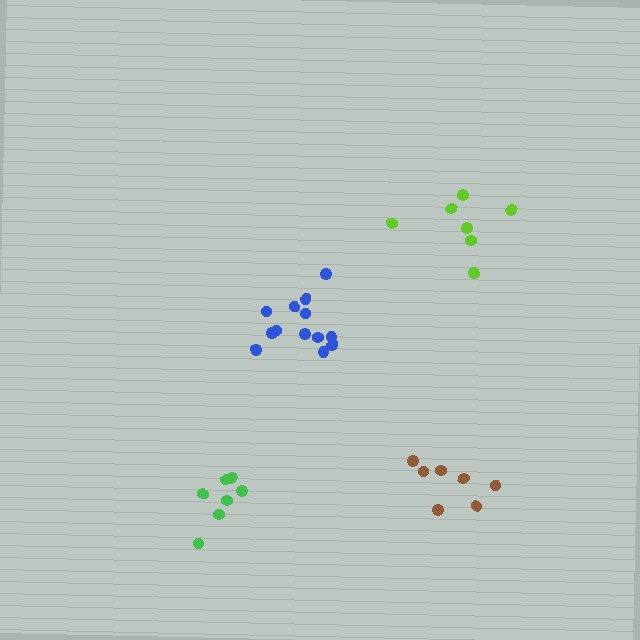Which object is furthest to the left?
The green cluster is leftmost.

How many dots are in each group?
Group 1: 8 dots, Group 2: 7 dots, Group 3: 13 dots, Group 4: 7 dots (35 total).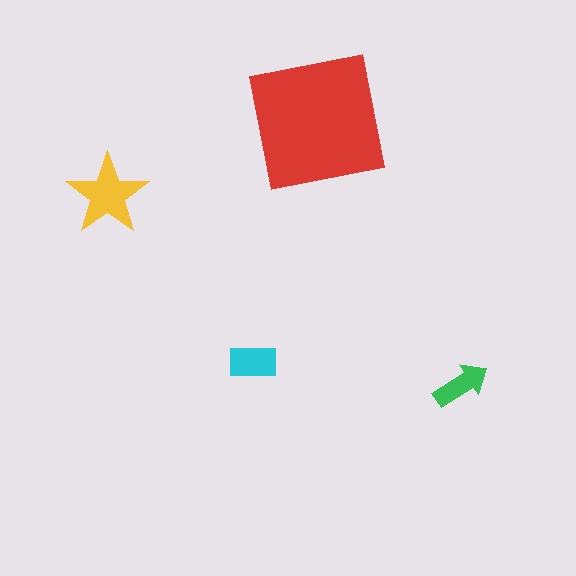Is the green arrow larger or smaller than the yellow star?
Smaller.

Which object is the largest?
The red square.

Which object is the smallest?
The green arrow.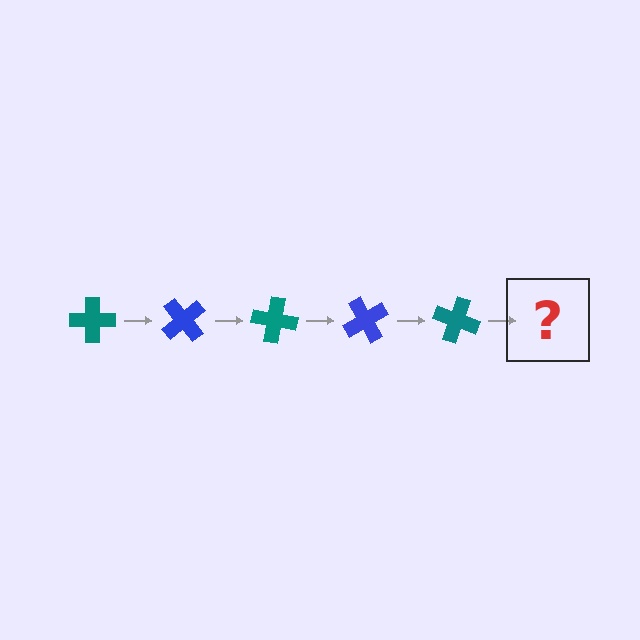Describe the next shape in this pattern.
It should be a blue cross, rotated 250 degrees from the start.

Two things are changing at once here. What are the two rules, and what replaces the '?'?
The two rules are that it rotates 50 degrees each step and the color cycles through teal and blue. The '?' should be a blue cross, rotated 250 degrees from the start.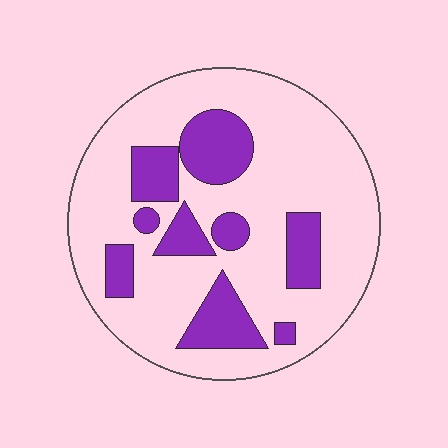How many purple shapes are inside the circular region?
9.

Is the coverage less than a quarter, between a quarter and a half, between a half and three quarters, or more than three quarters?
Less than a quarter.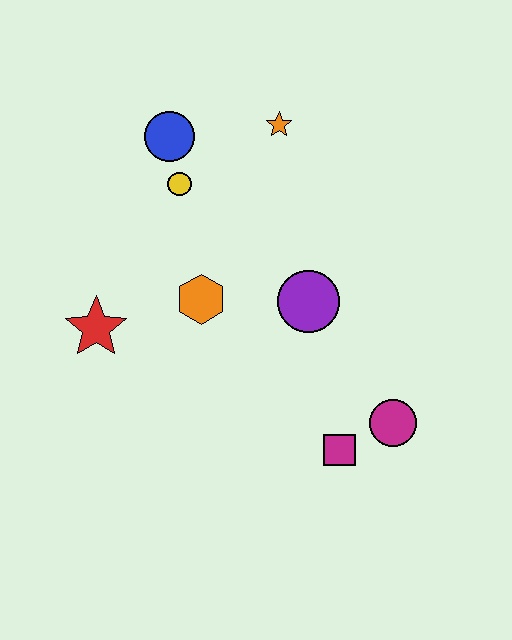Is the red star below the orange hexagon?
Yes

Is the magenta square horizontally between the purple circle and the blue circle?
No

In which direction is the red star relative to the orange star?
The red star is below the orange star.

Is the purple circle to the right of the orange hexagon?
Yes